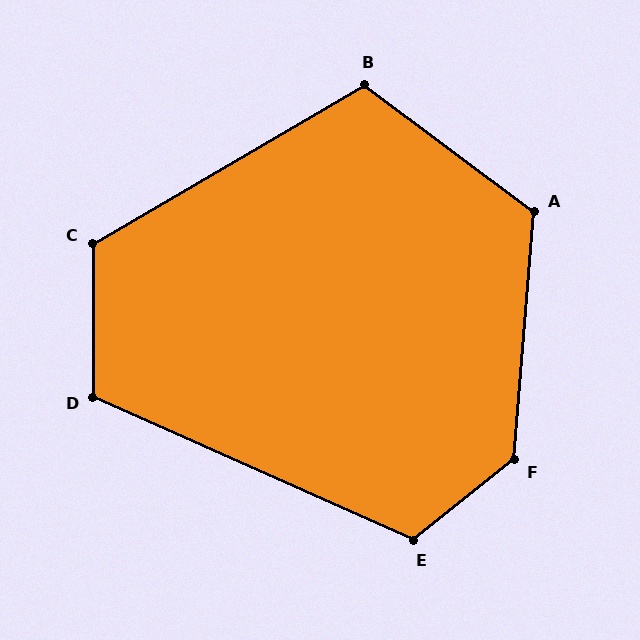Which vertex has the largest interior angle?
F, at approximately 133 degrees.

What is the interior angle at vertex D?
Approximately 114 degrees (obtuse).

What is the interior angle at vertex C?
Approximately 120 degrees (obtuse).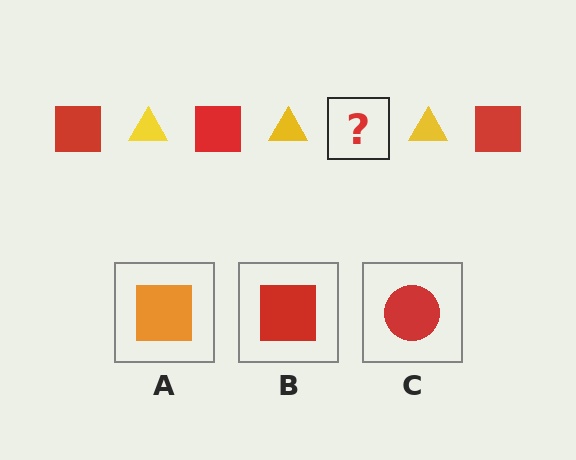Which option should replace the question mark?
Option B.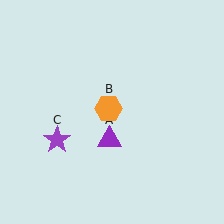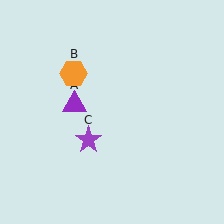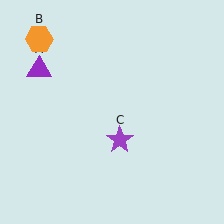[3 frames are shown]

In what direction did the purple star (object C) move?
The purple star (object C) moved right.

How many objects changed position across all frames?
3 objects changed position: purple triangle (object A), orange hexagon (object B), purple star (object C).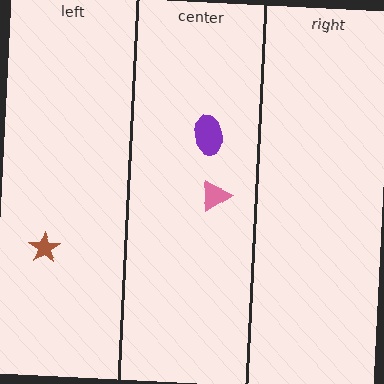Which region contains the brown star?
The left region.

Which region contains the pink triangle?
The center region.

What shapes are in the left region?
The brown star.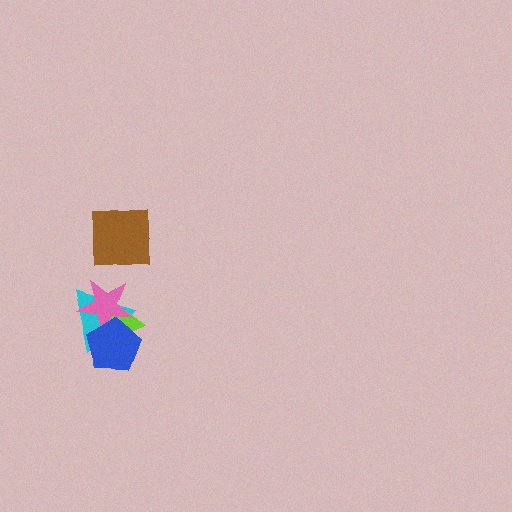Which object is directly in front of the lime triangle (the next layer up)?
The pink star is directly in front of the lime triangle.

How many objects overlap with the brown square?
0 objects overlap with the brown square.